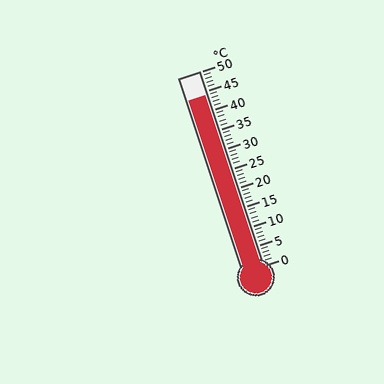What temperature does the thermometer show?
The thermometer shows approximately 44°C.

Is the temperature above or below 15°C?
The temperature is above 15°C.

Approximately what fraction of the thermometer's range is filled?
The thermometer is filled to approximately 90% of its range.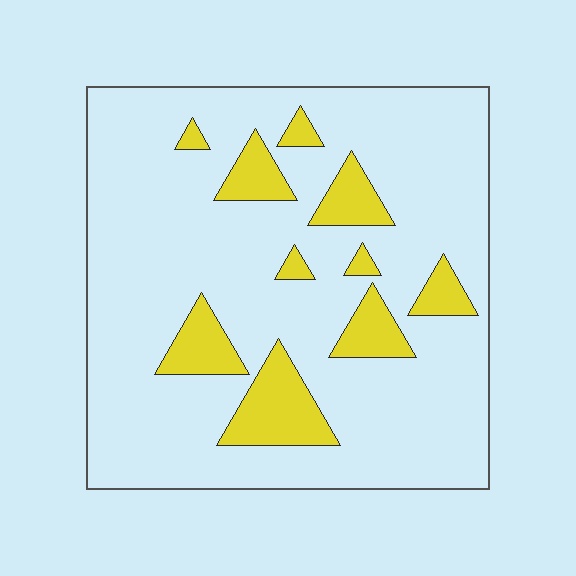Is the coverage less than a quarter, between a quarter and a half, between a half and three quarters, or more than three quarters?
Less than a quarter.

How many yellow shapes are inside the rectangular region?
10.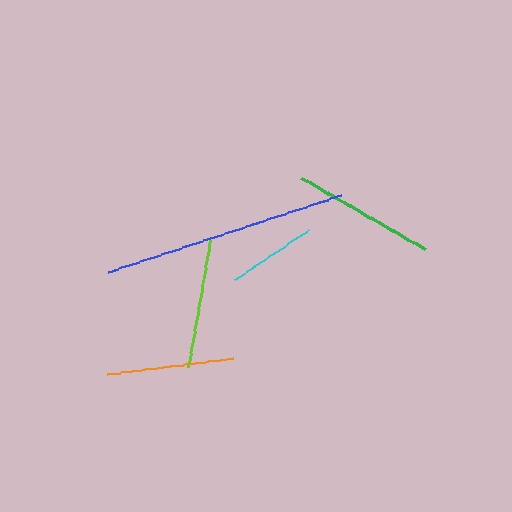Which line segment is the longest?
The blue line is the longest at approximately 246 pixels.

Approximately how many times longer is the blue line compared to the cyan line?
The blue line is approximately 2.8 times the length of the cyan line.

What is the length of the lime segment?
The lime segment is approximately 129 pixels long.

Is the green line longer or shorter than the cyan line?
The green line is longer than the cyan line.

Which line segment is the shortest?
The cyan line is the shortest at approximately 89 pixels.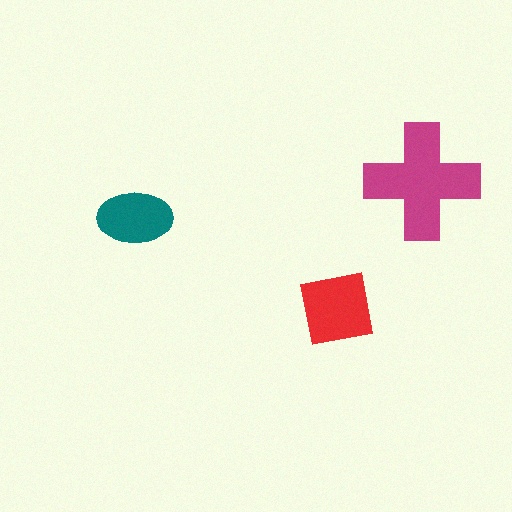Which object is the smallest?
The teal ellipse.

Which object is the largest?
The magenta cross.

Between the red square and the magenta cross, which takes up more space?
The magenta cross.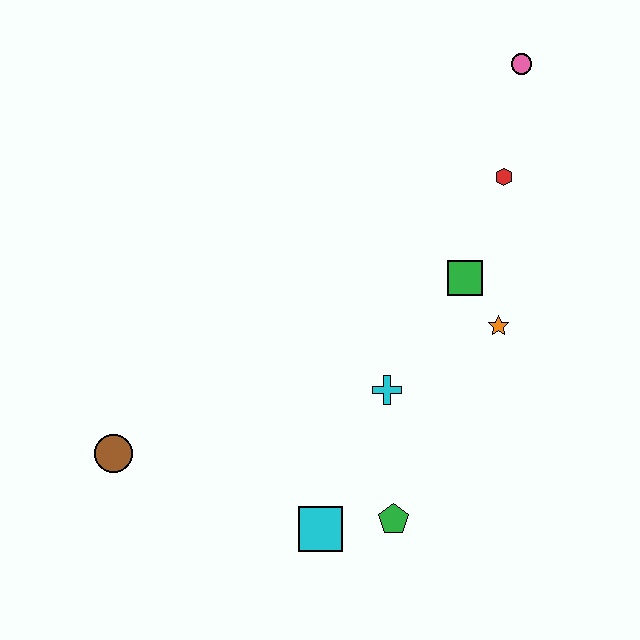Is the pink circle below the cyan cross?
No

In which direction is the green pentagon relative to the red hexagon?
The green pentagon is below the red hexagon.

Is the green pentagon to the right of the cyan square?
Yes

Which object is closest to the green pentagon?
The cyan square is closest to the green pentagon.